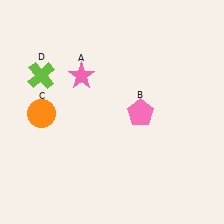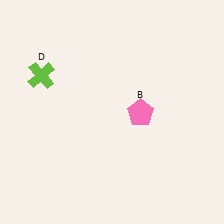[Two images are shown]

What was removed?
The orange circle (C), the pink star (A) were removed in Image 2.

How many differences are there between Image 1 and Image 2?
There are 2 differences between the two images.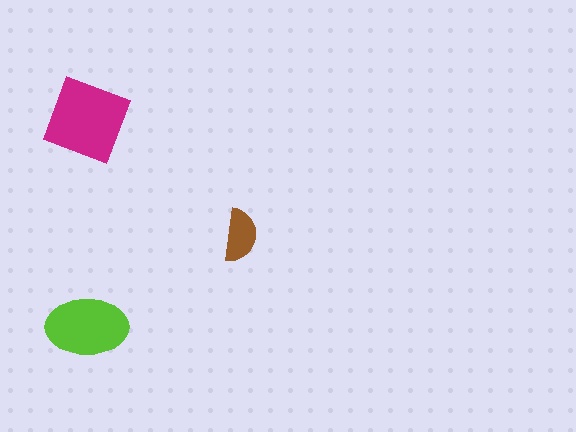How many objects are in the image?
There are 3 objects in the image.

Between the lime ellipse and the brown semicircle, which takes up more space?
The lime ellipse.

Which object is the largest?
The magenta diamond.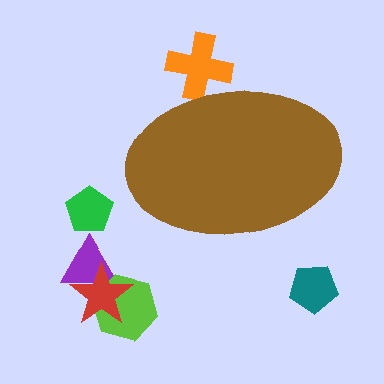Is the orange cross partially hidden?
Yes, the orange cross is partially hidden behind the brown ellipse.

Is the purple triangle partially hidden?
No, the purple triangle is fully visible.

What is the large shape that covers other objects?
A brown ellipse.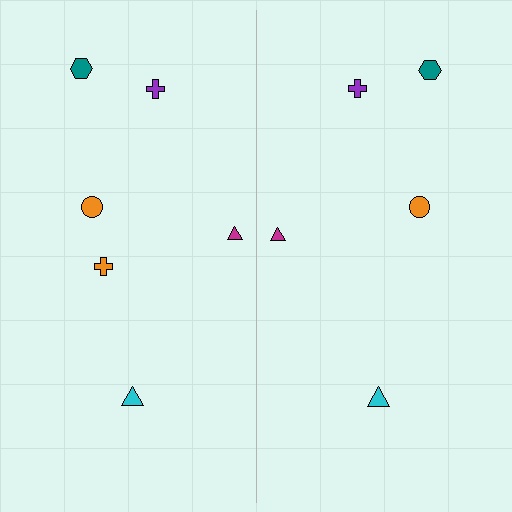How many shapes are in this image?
There are 11 shapes in this image.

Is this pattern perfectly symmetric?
No, the pattern is not perfectly symmetric. A orange cross is missing from the right side.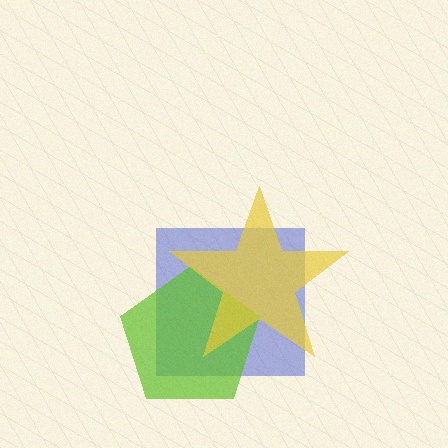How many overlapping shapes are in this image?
There are 3 overlapping shapes in the image.